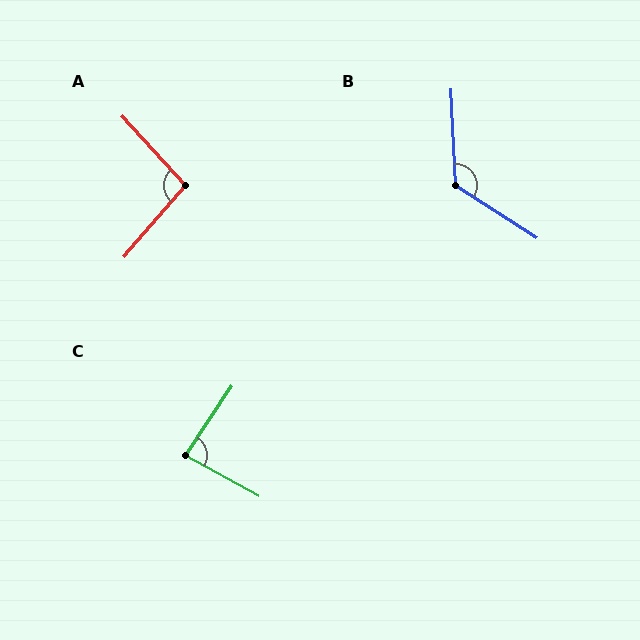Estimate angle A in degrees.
Approximately 97 degrees.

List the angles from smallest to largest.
C (85°), A (97°), B (125°).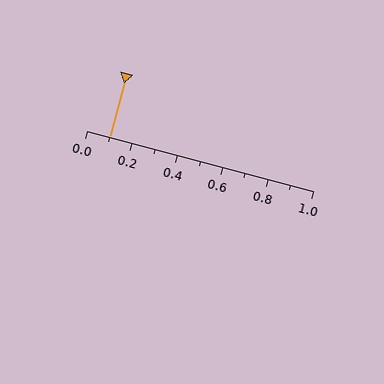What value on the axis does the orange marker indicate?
The marker indicates approximately 0.1.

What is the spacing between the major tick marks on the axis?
The major ticks are spaced 0.2 apart.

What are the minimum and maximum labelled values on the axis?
The axis runs from 0.0 to 1.0.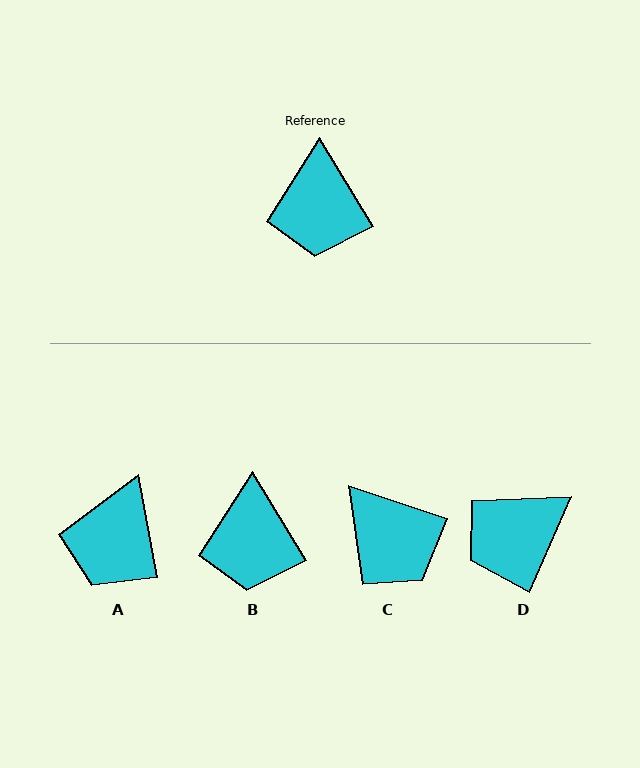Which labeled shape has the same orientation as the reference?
B.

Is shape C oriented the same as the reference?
No, it is off by about 41 degrees.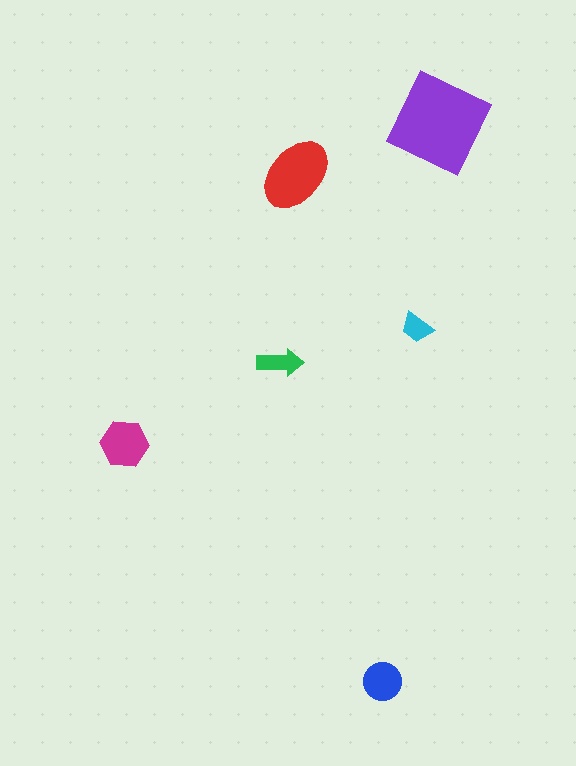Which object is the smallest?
The cyan trapezoid.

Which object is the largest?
The purple diamond.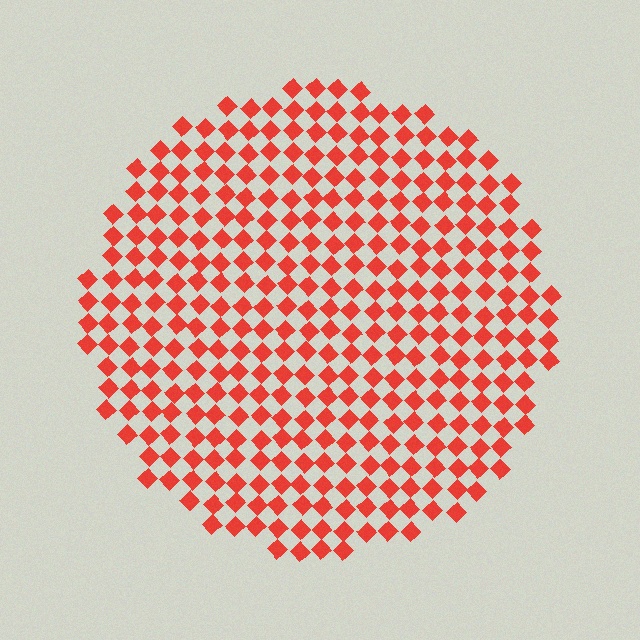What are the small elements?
The small elements are diamonds.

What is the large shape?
The large shape is a circle.